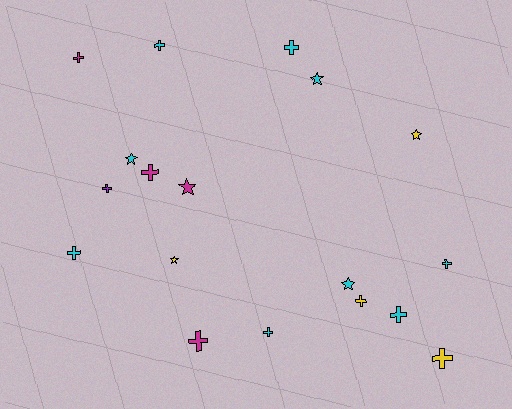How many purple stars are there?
There are no purple stars.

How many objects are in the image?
There are 18 objects.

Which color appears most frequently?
Cyan, with 9 objects.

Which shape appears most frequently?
Cross, with 12 objects.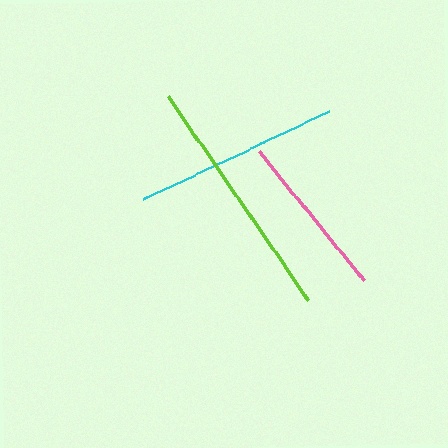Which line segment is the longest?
The lime line is the longest at approximately 249 pixels.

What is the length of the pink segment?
The pink segment is approximately 166 pixels long.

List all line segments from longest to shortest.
From longest to shortest: lime, cyan, pink.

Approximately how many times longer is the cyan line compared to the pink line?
The cyan line is approximately 1.2 times the length of the pink line.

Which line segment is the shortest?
The pink line is the shortest at approximately 166 pixels.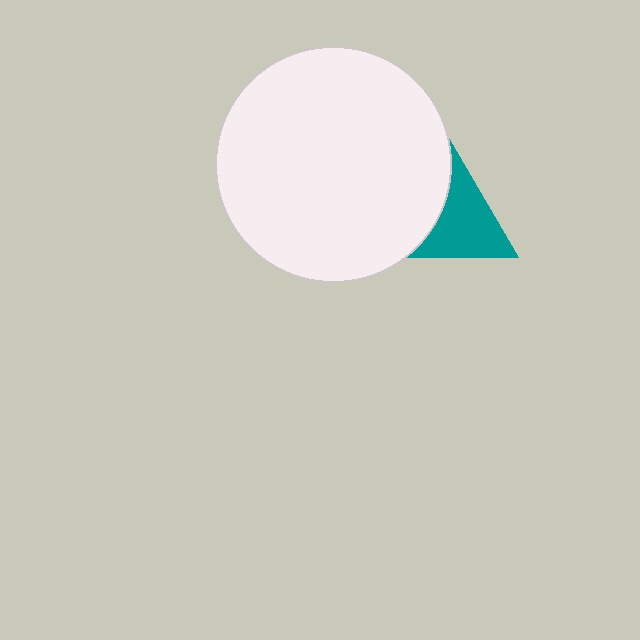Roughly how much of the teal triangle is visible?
About half of it is visible (roughly 63%).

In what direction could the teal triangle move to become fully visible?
The teal triangle could move right. That would shift it out from behind the white circle entirely.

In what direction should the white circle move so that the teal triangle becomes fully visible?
The white circle should move left. That is the shortest direction to clear the overlap and leave the teal triangle fully visible.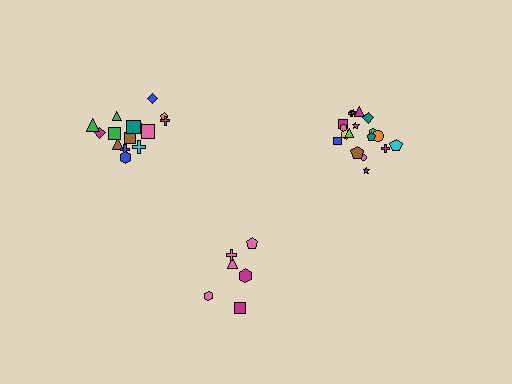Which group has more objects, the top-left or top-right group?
The top-right group.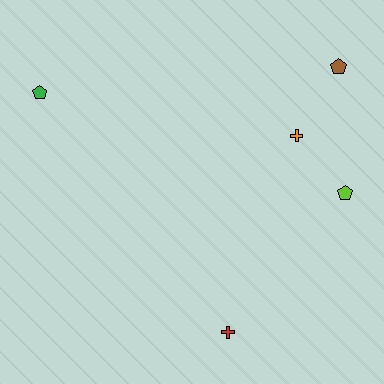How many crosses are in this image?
There are 2 crosses.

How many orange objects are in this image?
There is 1 orange object.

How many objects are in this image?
There are 5 objects.